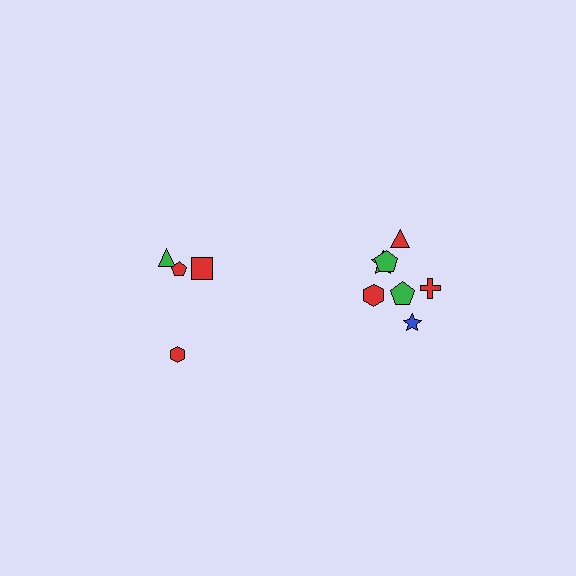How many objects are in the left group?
There are 4 objects.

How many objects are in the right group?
There are 7 objects.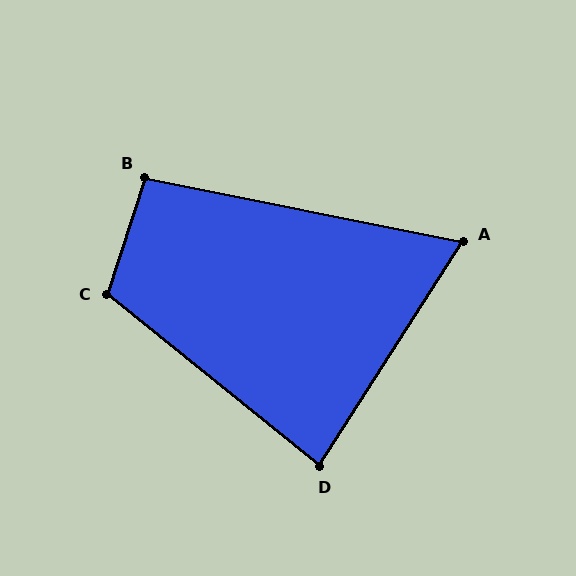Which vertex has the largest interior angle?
C, at approximately 111 degrees.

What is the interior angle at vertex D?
Approximately 84 degrees (acute).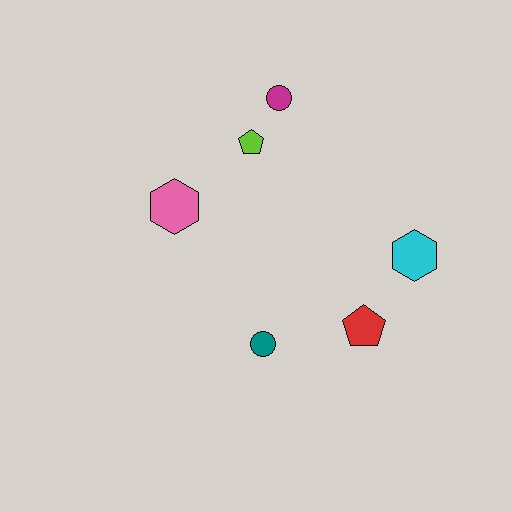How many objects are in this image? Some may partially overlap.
There are 6 objects.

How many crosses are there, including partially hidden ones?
There are no crosses.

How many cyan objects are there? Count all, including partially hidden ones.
There is 1 cyan object.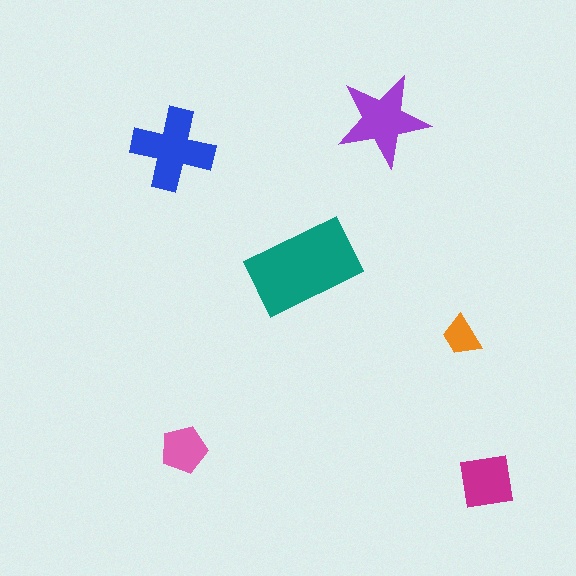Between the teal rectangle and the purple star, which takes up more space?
The teal rectangle.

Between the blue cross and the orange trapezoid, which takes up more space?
The blue cross.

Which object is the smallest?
The orange trapezoid.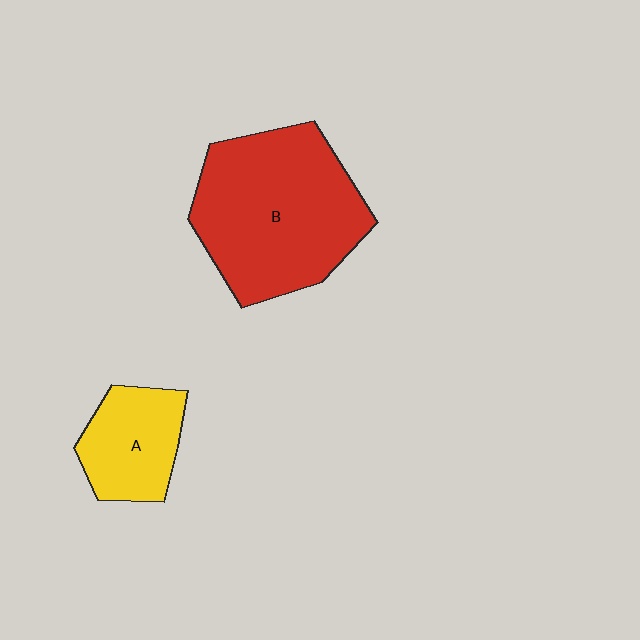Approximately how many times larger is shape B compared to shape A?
Approximately 2.3 times.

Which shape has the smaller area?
Shape A (yellow).